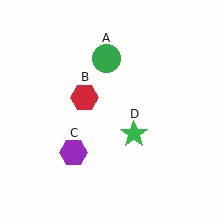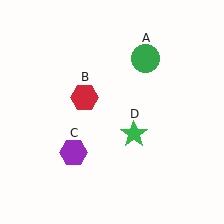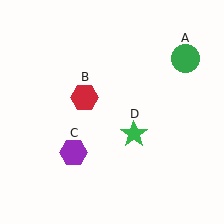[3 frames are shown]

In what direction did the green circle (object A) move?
The green circle (object A) moved right.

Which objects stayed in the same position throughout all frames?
Red hexagon (object B) and purple hexagon (object C) and green star (object D) remained stationary.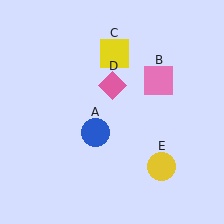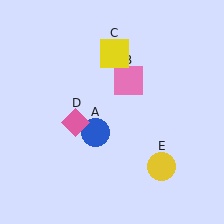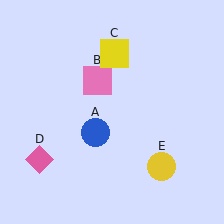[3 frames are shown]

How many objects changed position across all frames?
2 objects changed position: pink square (object B), pink diamond (object D).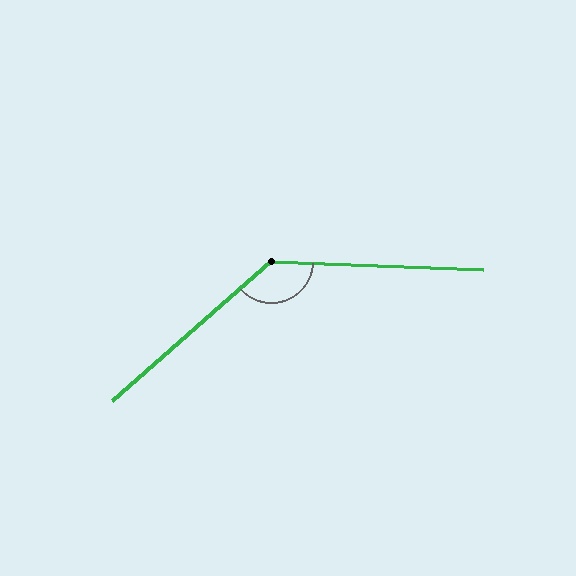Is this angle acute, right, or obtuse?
It is obtuse.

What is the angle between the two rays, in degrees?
Approximately 136 degrees.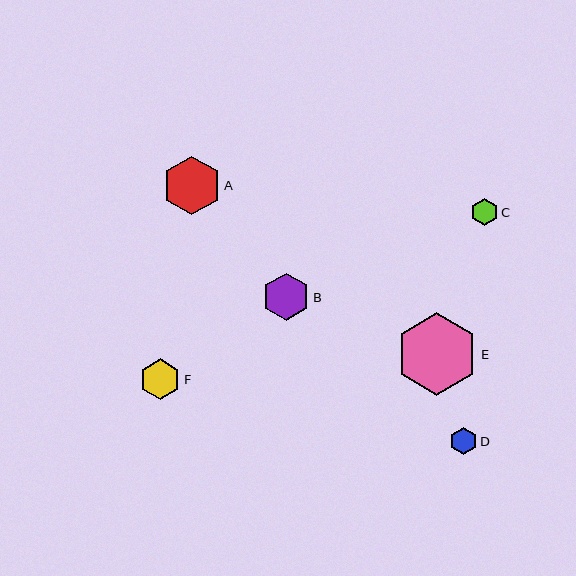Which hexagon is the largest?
Hexagon E is the largest with a size of approximately 82 pixels.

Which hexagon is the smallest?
Hexagon C is the smallest with a size of approximately 28 pixels.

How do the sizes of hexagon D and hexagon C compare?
Hexagon D and hexagon C are approximately the same size.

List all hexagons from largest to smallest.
From largest to smallest: E, A, B, F, D, C.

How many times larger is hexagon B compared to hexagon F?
Hexagon B is approximately 1.2 times the size of hexagon F.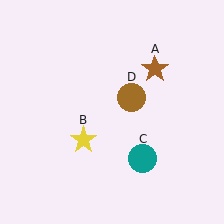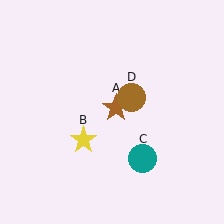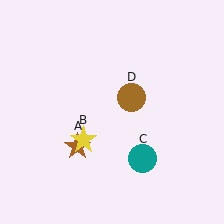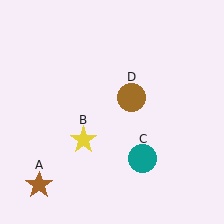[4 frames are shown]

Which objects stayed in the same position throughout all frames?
Yellow star (object B) and teal circle (object C) and brown circle (object D) remained stationary.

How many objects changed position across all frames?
1 object changed position: brown star (object A).